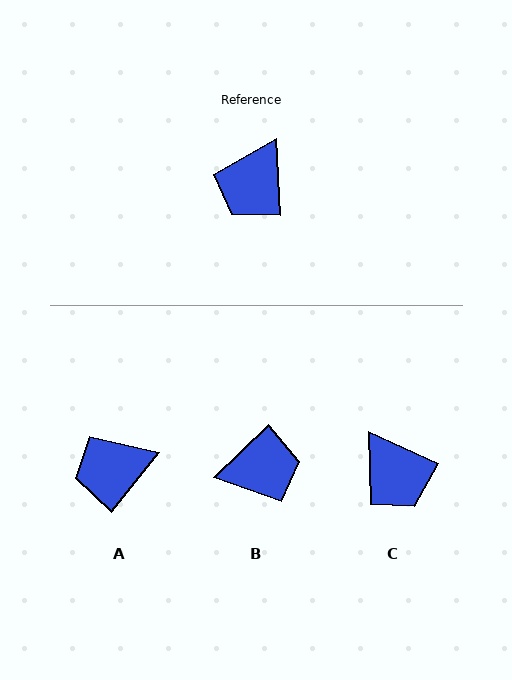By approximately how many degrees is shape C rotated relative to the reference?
Approximately 61 degrees counter-clockwise.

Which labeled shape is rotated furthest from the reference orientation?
B, about 131 degrees away.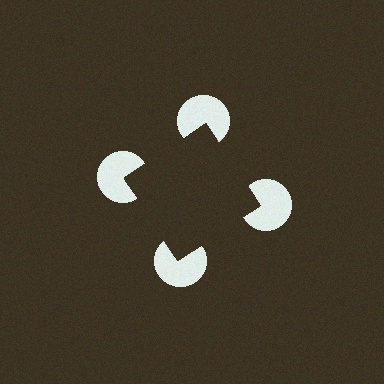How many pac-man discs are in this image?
There are 4 — one at each vertex of the illusory square.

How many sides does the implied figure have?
4 sides.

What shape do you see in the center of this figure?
An illusory square — its edges are inferred from the aligned wedge cuts in the pac-man discs, not physically drawn.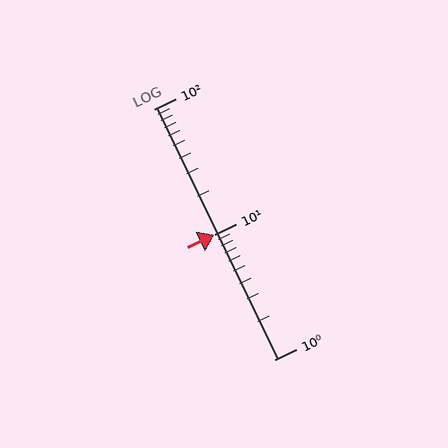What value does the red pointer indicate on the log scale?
The pointer indicates approximately 10.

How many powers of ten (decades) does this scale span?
The scale spans 2 decades, from 1 to 100.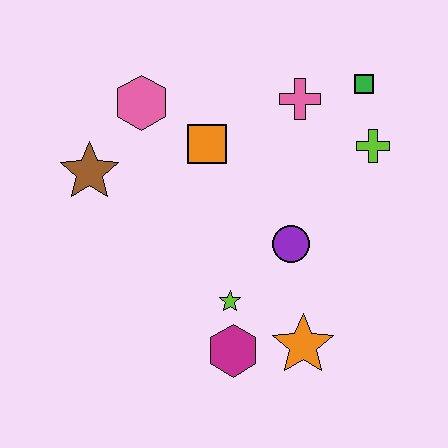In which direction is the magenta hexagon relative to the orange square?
The magenta hexagon is below the orange square.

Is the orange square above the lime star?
Yes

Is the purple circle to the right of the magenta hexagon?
Yes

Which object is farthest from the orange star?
The pink hexagon is farthest from the orange star.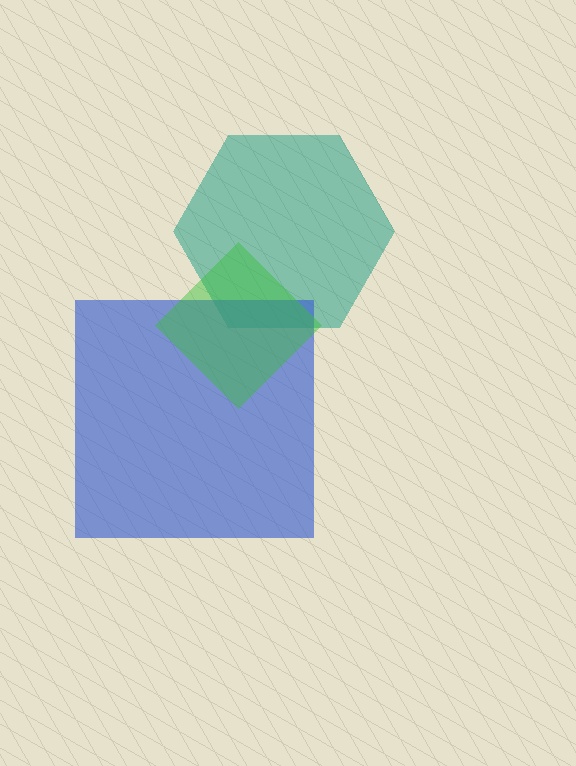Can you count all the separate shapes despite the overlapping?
Yes, there are 3 separate shapes.